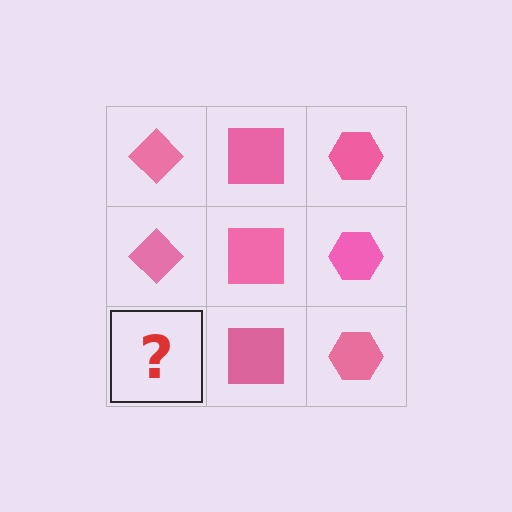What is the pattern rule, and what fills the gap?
The rule is that each column has a consistent shape. The gap should be filled with a pink diamond.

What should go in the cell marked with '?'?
The missing cell should contain a pink diamond.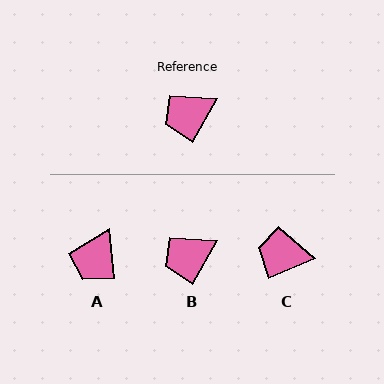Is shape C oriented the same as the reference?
No, it is off by about 38 degrees.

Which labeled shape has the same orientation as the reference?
B.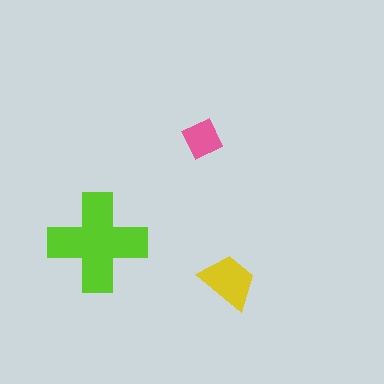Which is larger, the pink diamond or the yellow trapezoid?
The yellow trapezoid.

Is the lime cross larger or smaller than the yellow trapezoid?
Larger.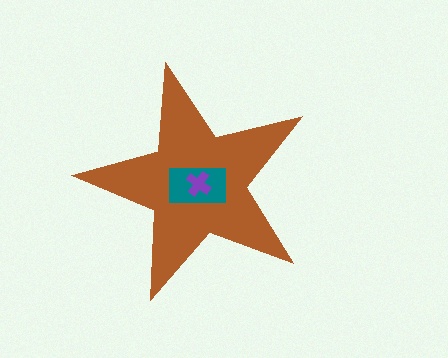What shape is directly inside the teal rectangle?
The purple cross.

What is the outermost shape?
The brown star.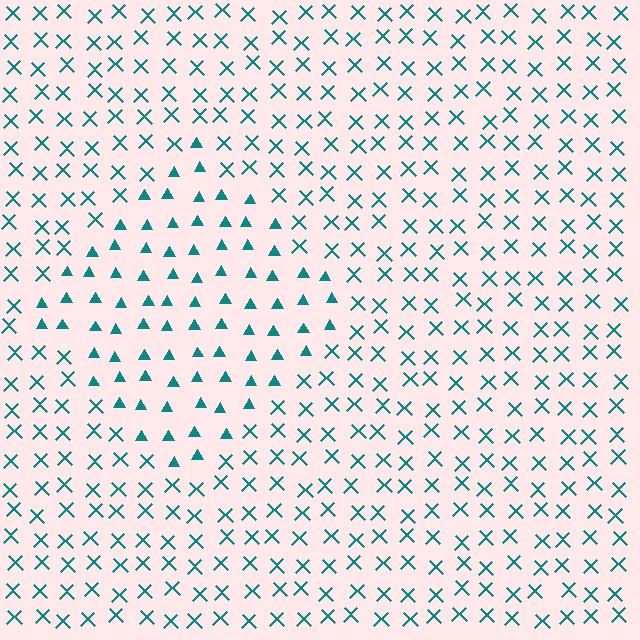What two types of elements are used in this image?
The image uses triangles inside the diamond region and X marks outside it.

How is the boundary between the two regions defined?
The boundary is defined by a change in element shape: triangles inside vs. X marks outside. All elements share the same color and spacing.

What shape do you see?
I see a diamond.